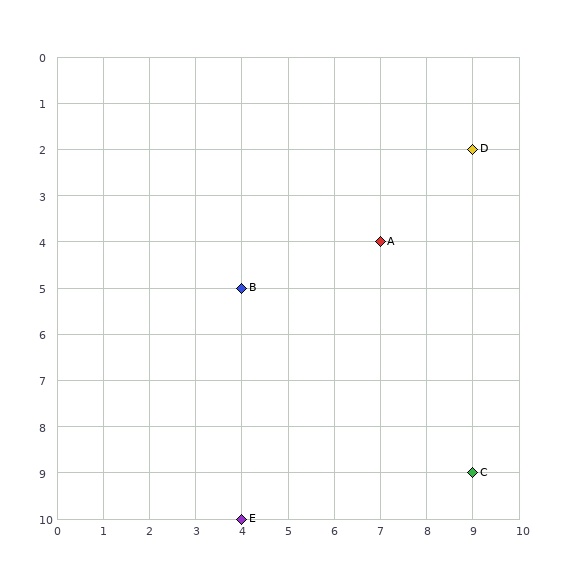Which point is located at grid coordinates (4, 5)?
Point B is at (4, 5).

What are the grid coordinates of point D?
Point D is at grid coordinates (9, 2).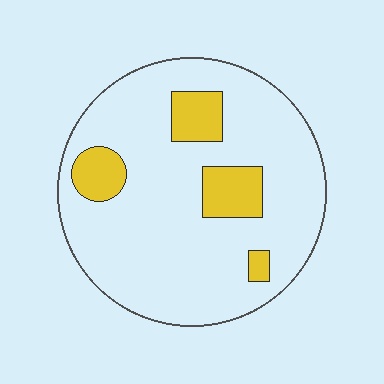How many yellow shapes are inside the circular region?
4.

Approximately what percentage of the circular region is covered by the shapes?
Approximately 15%.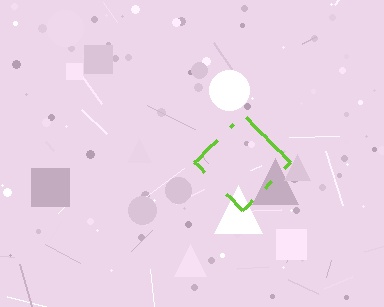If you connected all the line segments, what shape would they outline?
They would outline a diamond.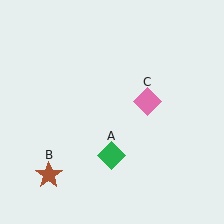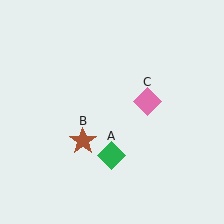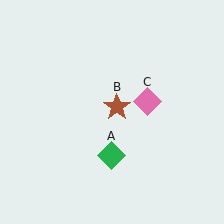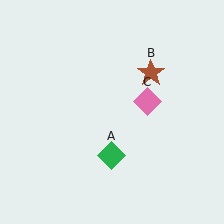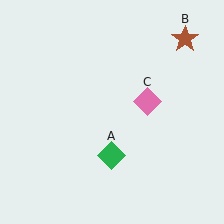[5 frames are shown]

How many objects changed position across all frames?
1 object changed position: brown star (object B).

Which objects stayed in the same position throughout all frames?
Green diamond (object A) and pink diamond (object C) remained stationary.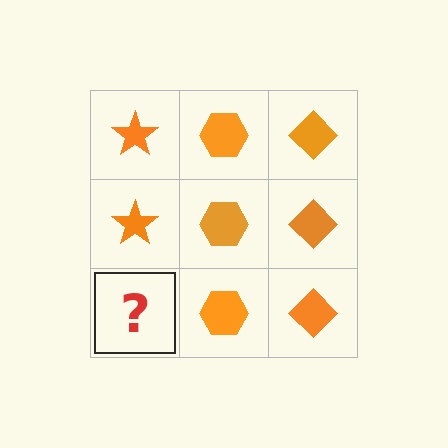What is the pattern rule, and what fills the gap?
The rule is that each column has a consistent shape. The gap should be filled with an orange star.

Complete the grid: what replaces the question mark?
The question mark should be replaced with an orange star.